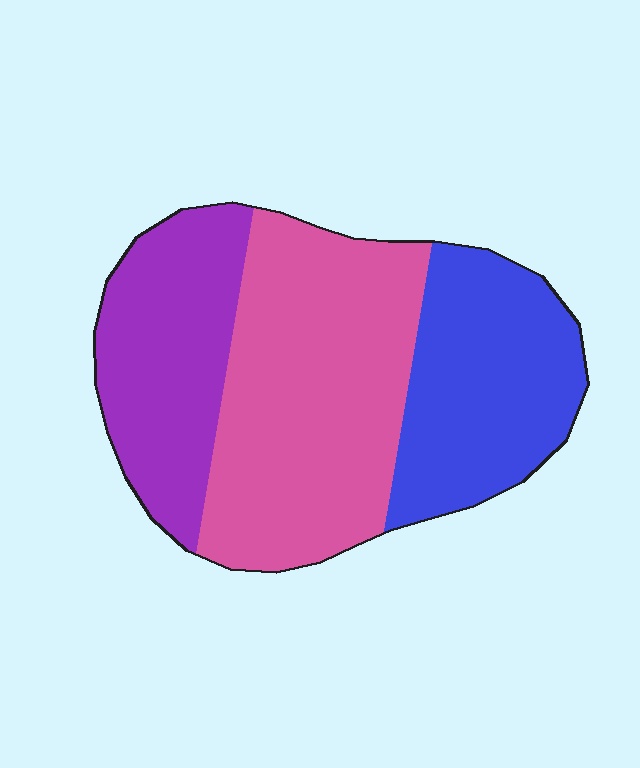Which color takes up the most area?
Pink, at roughly 45%.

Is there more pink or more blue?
Pink.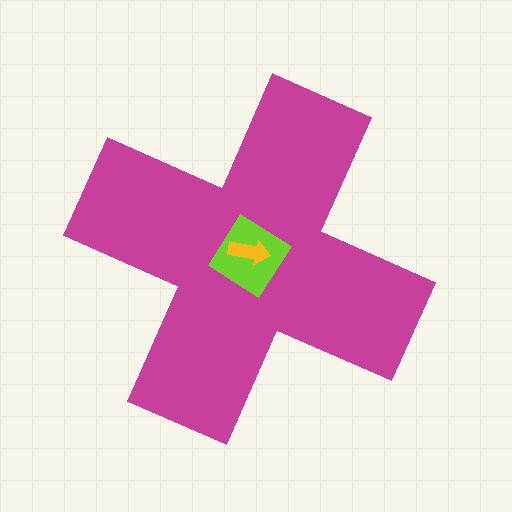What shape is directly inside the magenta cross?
The lime diamond.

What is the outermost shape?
The magenta cross.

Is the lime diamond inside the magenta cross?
Yes.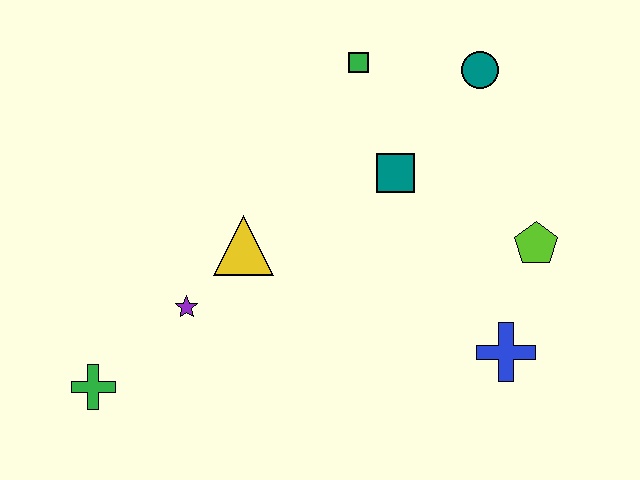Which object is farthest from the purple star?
The teal circle is farthest from the purple star.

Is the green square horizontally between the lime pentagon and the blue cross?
No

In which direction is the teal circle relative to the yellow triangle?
The teal circle is to the right of the yellow triangle.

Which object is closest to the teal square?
The green square is closest to the teal square.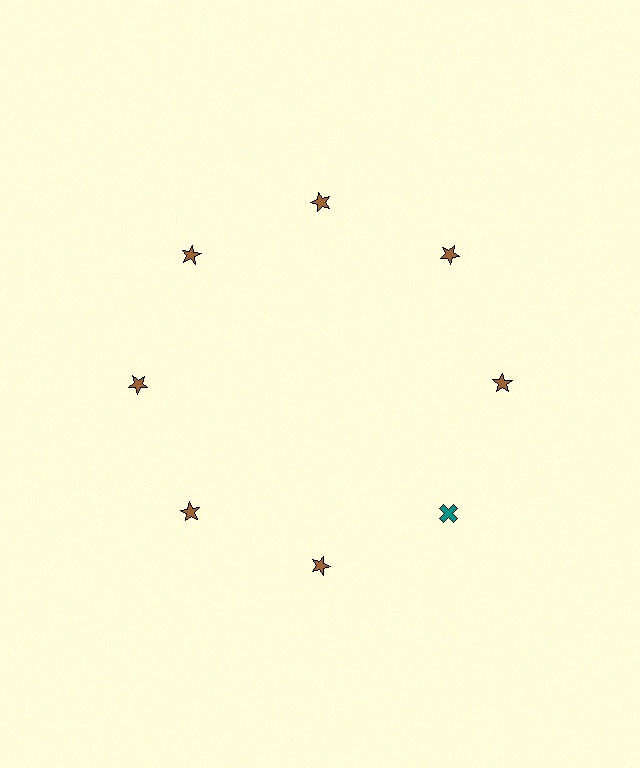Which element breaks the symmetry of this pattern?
The teal cross at roughly the 4 o'clock position breaks the symmetry. All other shapes are brown stars.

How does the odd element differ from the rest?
It differs in both color (teal instead of brown) and shape (cross instead of star).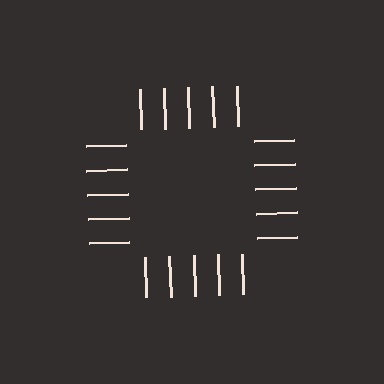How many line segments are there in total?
20 — 5 along each of the 4 edges.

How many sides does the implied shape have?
4 sides — the line-ends trace a square.